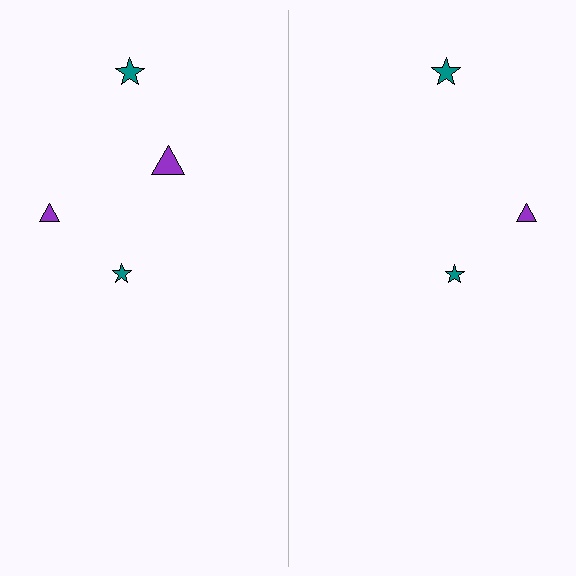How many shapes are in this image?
There are 7 shapes in this image.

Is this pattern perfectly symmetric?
No, the pattern is not perfectly symmetric. A purple triangle is missing from the right side.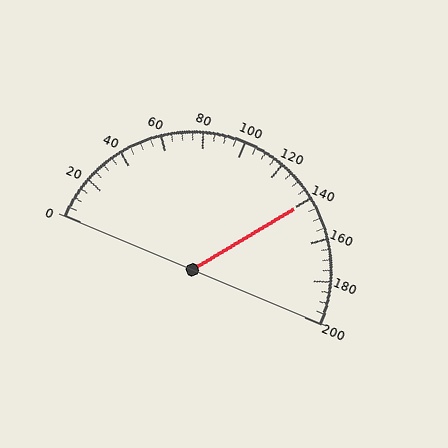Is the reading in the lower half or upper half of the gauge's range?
The reading is in the upper half of the range (0 to 200).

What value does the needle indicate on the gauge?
The needle indicates approximately 140.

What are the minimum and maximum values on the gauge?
The gauge ranges from 0 to 200.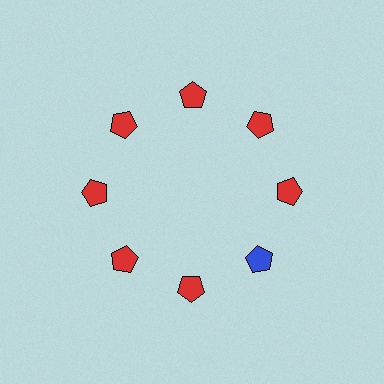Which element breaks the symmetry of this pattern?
The blue pentagon at roughly the 4 o'clock position breaks the symmetry. All other shapes are red pentagons.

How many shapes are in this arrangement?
There are 8 shapes arranged in a ring pattern.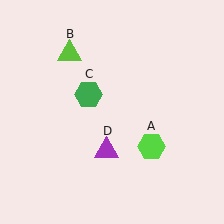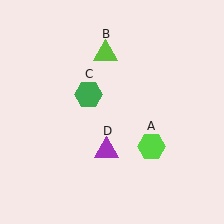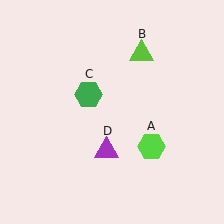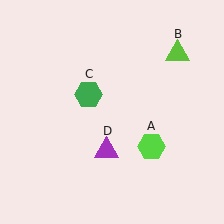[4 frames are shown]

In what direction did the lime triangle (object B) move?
The lime triangle (object B) moved right.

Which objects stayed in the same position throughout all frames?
Lime hexagon (object A) and green hexagon (object C) and purple triangle (object D) remained stationary.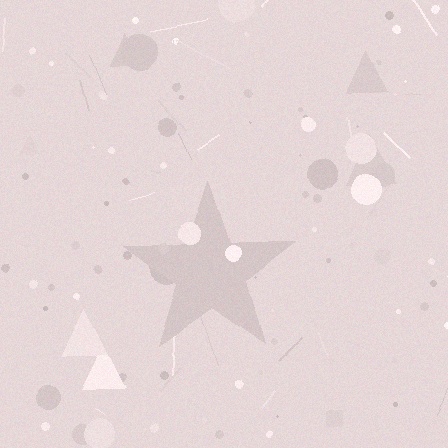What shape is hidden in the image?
A star is hidden in the image.